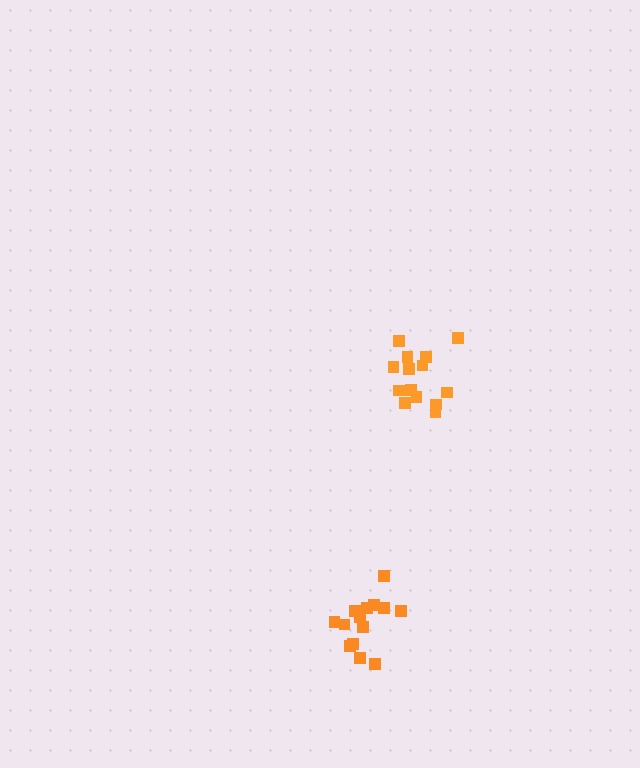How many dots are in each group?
Group 1: 14 dots, Group 2: 14 dots (28 total).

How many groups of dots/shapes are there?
There are 2 groups.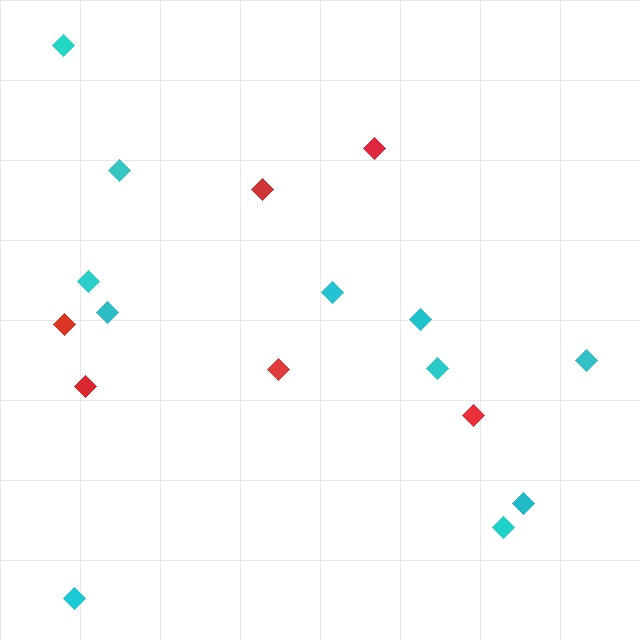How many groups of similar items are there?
There are 2 groups: one group of red diamonds (6) and one group of cyan diamonds (11).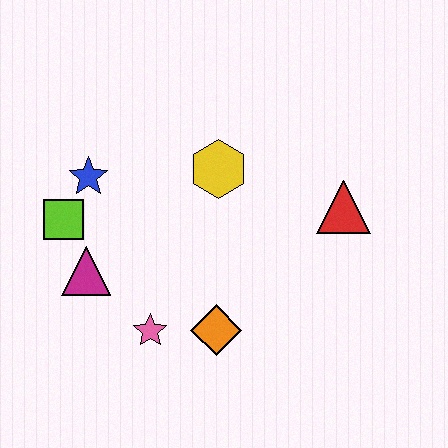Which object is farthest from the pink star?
The red triangle is farthest from the pink star.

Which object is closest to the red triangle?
The yellow hexagon is closest to the red triangle.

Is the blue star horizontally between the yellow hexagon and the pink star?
No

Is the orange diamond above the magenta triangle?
No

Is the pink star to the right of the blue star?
Yes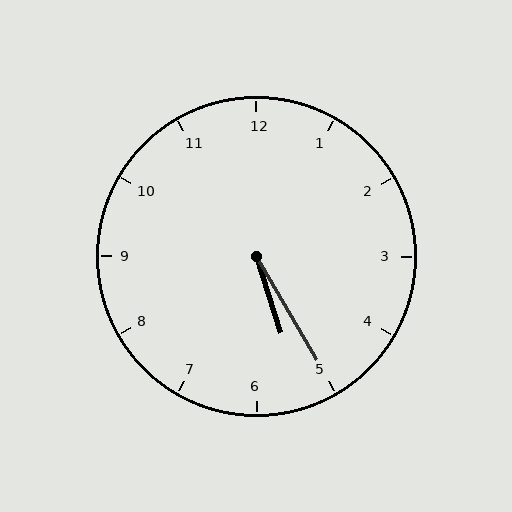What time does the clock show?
5:25.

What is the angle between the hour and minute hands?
Approximately 12 degrees.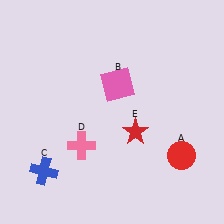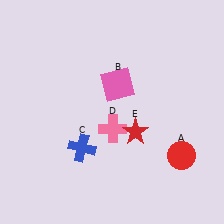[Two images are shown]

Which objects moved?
The objects that moved are: the blue cross (C), the pink cross (D).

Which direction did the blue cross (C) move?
The blue cross (C) moved right.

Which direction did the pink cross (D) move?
The pink cross (D) moved right.